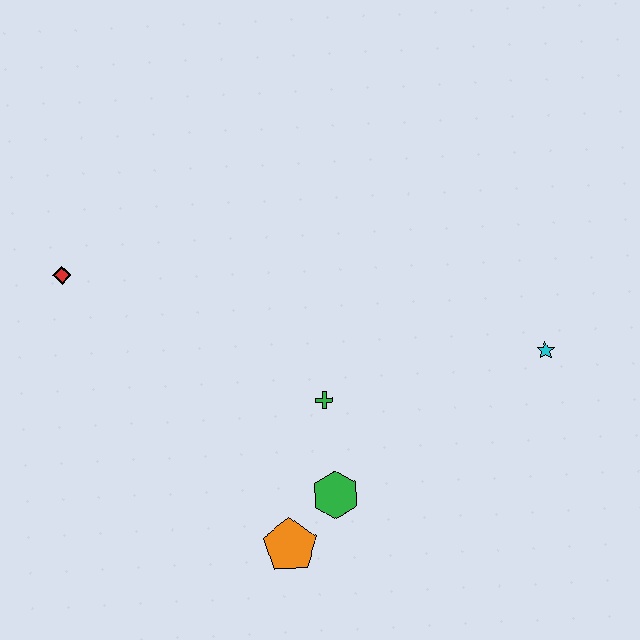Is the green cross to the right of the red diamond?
Yes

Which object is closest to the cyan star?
The green cross is closest to the cyan star.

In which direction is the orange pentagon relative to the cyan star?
The orange pentagon is to the left of the cyan star.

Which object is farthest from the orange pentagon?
The red diamond is farthest from the orange pentagon.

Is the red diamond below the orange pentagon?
No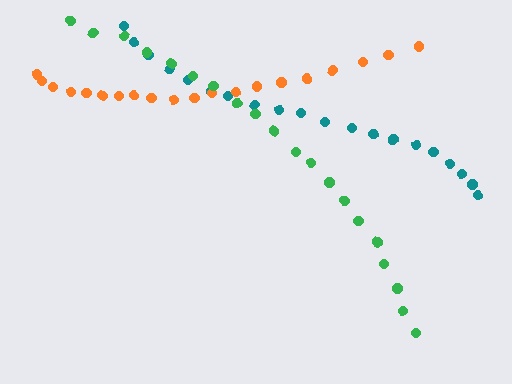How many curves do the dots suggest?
There are 3 distinct paths.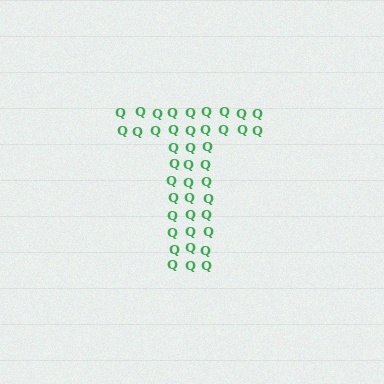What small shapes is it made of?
It is made of small letter Q's.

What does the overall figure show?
The overall figure shows the letter T.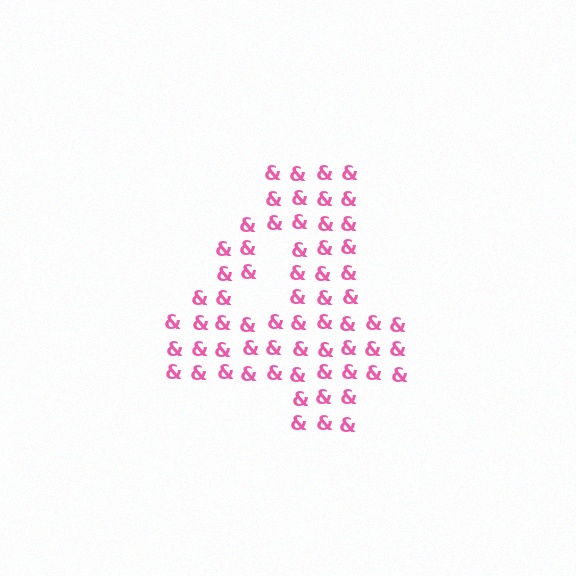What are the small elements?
The small elements are ampersands.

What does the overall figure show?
The overall figure shows the digit 4.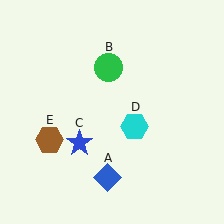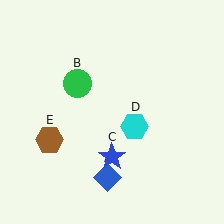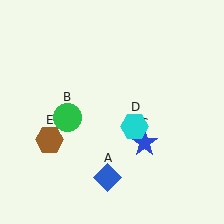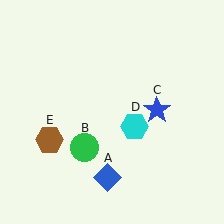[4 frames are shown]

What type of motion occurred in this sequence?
The green circle (object B), blue star (object C) rotated counterclockwise around the center of the scene.